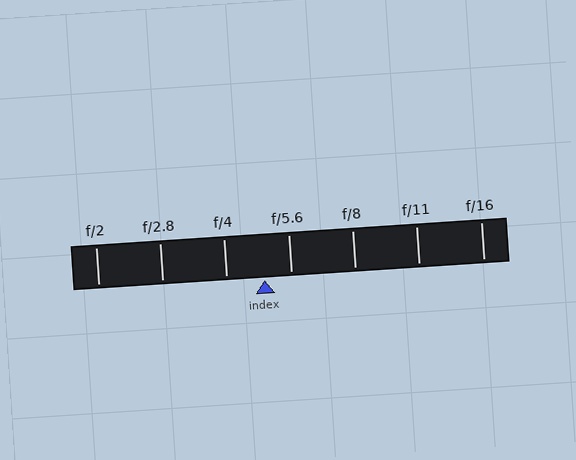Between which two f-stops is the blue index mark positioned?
The index mark is between f/4 and f/5.6.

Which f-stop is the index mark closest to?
The index mark is closest to f/5.6.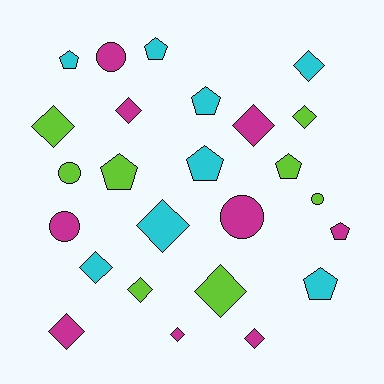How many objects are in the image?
There are 25 objects.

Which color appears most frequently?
Magenta, with 9 objects.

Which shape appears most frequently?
Diamond, with 12 objects.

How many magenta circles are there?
There are 3 magenta circles.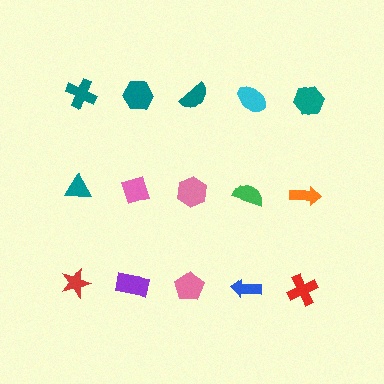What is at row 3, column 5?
A red cross.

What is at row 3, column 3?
A pink pentagon.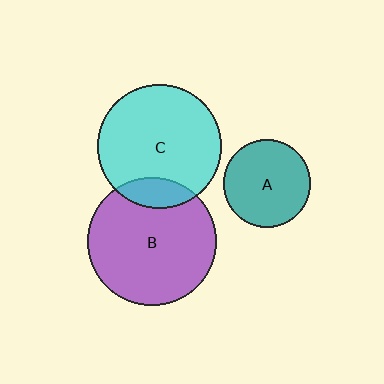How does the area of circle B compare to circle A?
Approximately 2.2 times.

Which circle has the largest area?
Circle B (purple).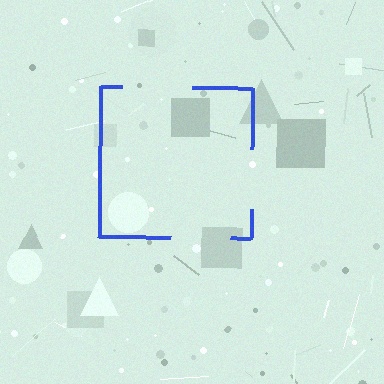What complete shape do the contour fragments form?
The contour fragments form a square.